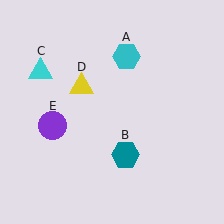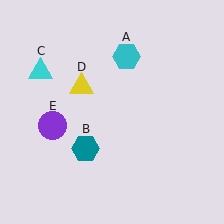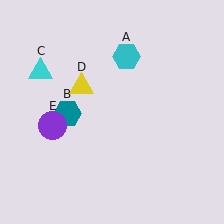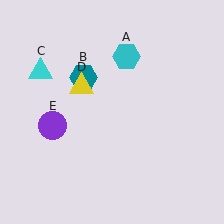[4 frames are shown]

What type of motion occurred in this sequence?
The teal hexagon (object B) rotated clockwise around the center of the scene.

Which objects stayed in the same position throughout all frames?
Cyan hexagon (object A) and cyan triangle (object C) and yellow triangle (object D) and purple circle (object E) remained stationary.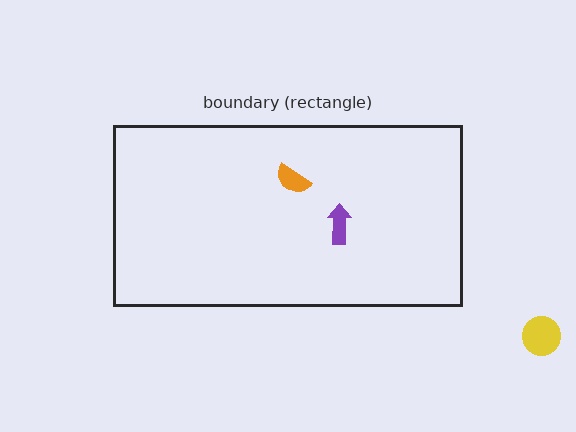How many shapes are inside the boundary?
2 inside, 1 outside.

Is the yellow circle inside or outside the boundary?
Outside.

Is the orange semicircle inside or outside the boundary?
Inside.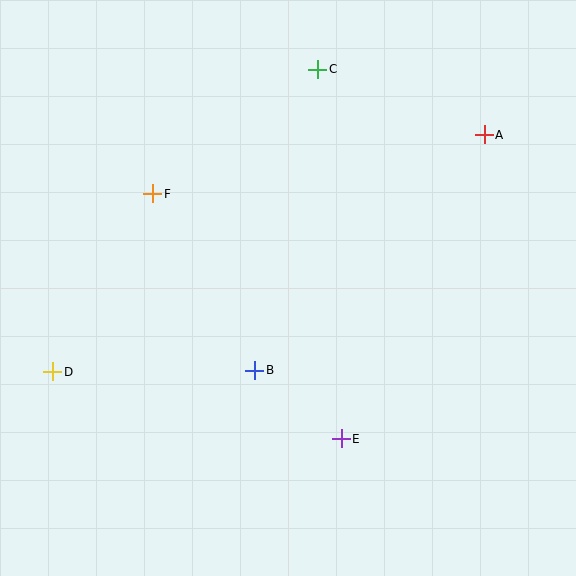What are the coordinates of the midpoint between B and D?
The midpoint between B and D is at (154, 371).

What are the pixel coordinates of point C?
Point C is at (318, 69).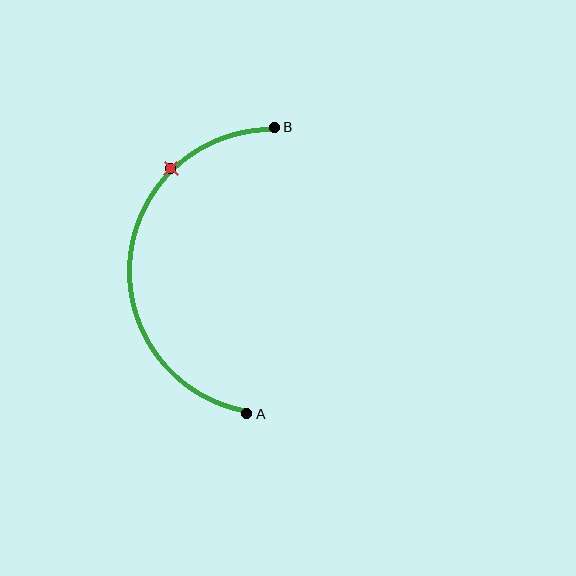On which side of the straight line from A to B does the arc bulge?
The arc bulges to the left of the straight line connecting A and B.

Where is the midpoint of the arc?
The arc midpoint is the point on the curve farthest from the straight line joining A and B. It sits to the left of that line.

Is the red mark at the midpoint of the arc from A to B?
No. The red mark lies on the arc but is closer to endpoint B. The arc midpoint would be at the point on the curve equidistant along the arc from both A and B.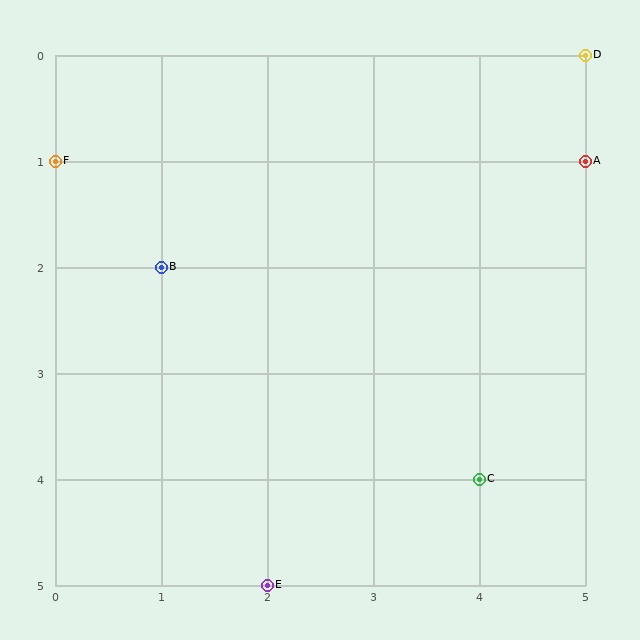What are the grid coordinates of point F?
Point F is at grid coordinates (0, 1).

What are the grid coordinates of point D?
Point D is at grid coordinates (5, 0).